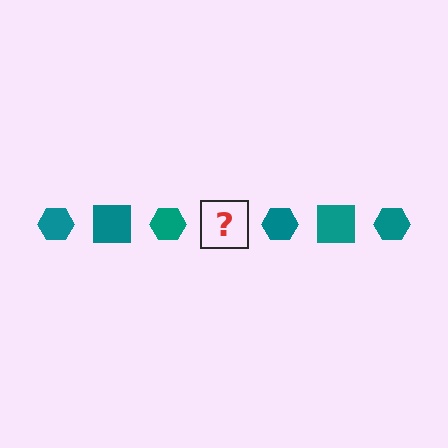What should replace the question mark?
The question mark should be replaced with a teal square.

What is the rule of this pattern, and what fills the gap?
The rule is that the pattern cycles through hexagon, square shapes in teal. The gap should be filled with a teal square.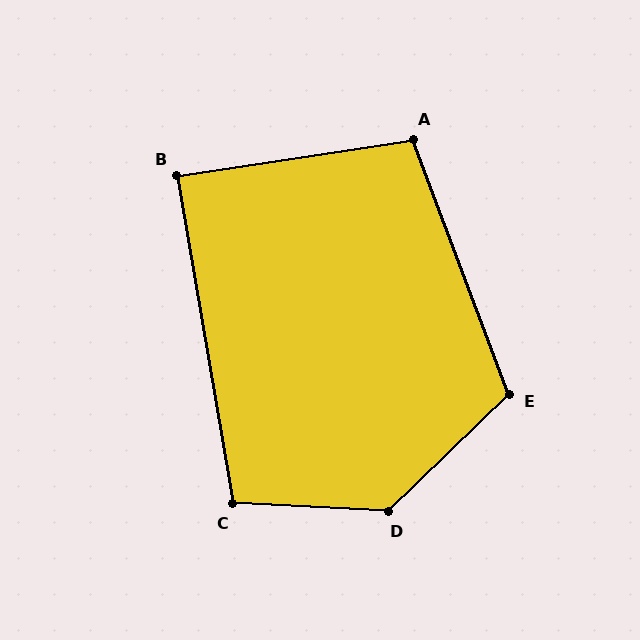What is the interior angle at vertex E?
Approximately 114 degrees (obtuse).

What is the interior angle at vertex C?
Approximately 103 degrees (obtuse).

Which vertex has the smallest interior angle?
B, at approximately 89 degrees.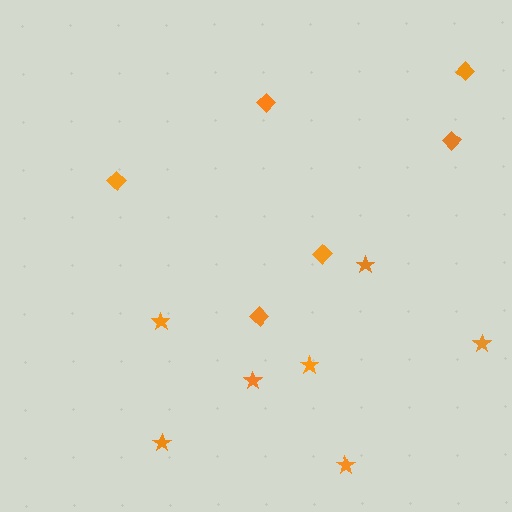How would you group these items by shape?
There are 2 groups: one group of stars (7) and one group of diamonds (6).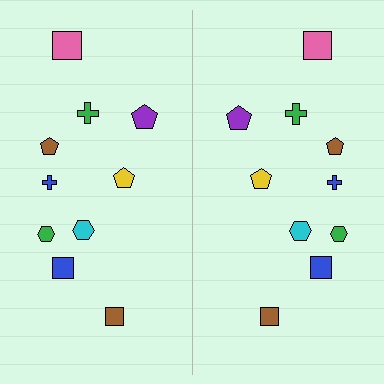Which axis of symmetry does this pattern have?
The pattern has a vertical axis of symmetry running through the center of the image.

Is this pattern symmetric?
Yes, this pattern has bilateral (reflection) symmetry.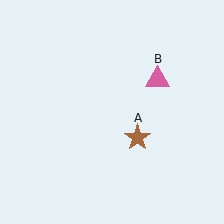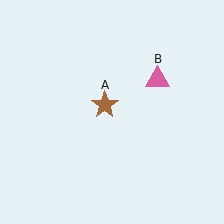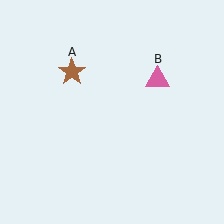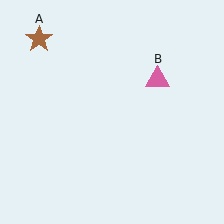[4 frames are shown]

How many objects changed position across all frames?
1 object changed position: brown star (object A).